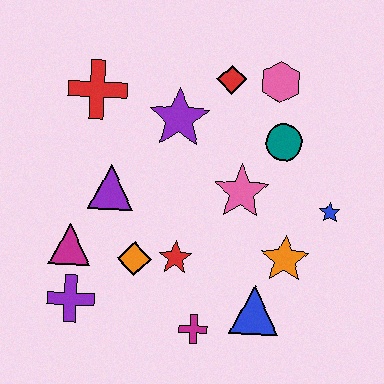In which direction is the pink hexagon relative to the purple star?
The pink hexagon is to the right of the purple star.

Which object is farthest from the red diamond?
The purple cross is farthest from the red diamond.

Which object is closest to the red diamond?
The pink hexagon is closest to the red diamond.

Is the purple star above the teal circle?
Yes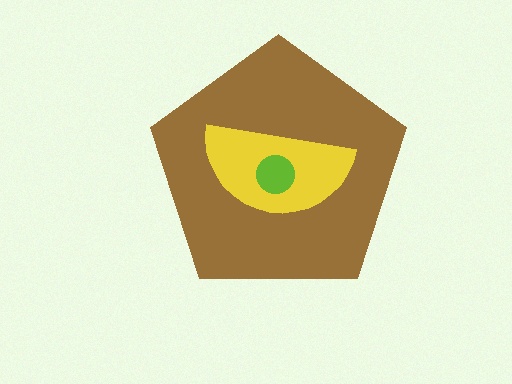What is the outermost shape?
The brown pentagon.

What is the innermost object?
The lime circle.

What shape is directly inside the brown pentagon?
The yellow semicircle.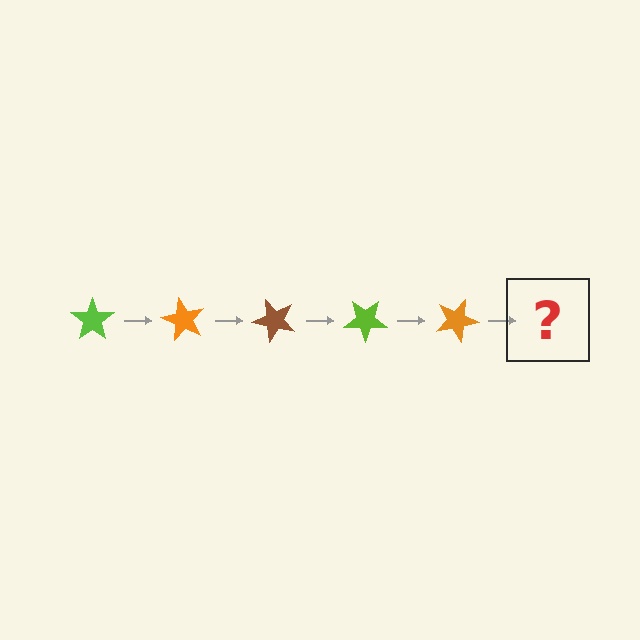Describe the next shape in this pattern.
It should be a brown star, rotated 300 degrees from the start.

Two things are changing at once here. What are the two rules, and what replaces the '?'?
The two rules are that it rotates 60 degrees each step and the color cycles through lime, orange, and brown. The '?' should be a brown star, rotated 300 degrees from the start.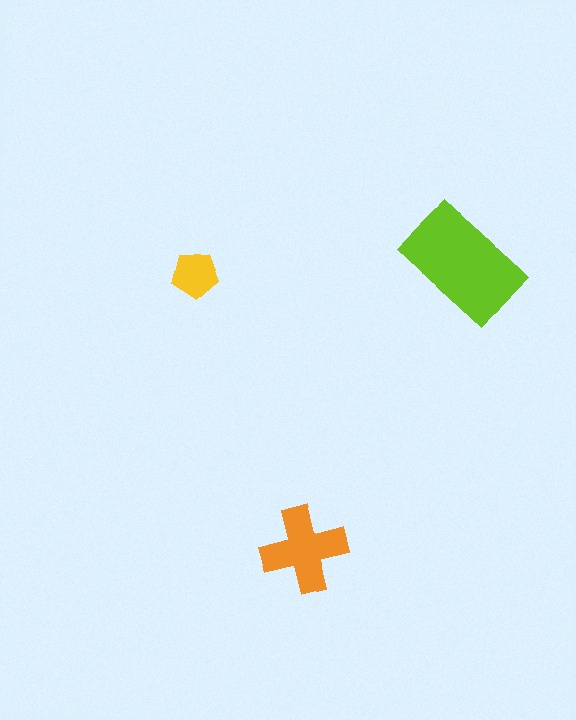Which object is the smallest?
The yellow pentagon.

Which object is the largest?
The lime rectangle.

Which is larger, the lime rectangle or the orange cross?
The lime rectangle.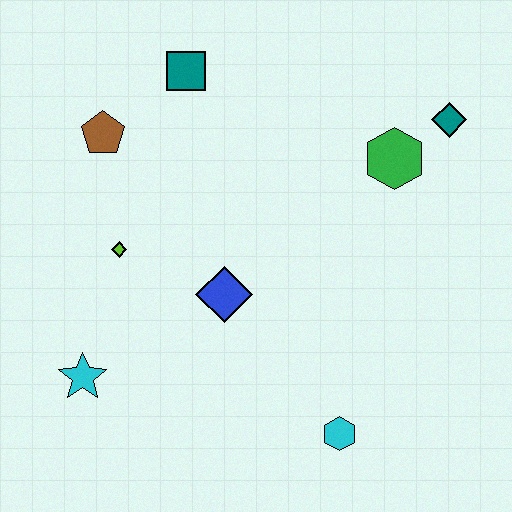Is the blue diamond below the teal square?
Yes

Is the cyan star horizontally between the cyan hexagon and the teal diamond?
No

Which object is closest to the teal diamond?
The green hexagon is closest to the teal diamond.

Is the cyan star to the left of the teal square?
Yes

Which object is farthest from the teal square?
The cyan hexagon is farthest from the teal square.